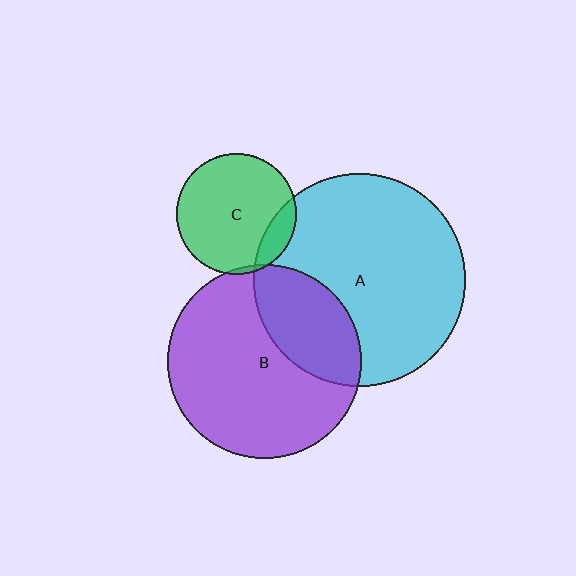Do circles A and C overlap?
Yes.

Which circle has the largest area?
Circle A (cyan).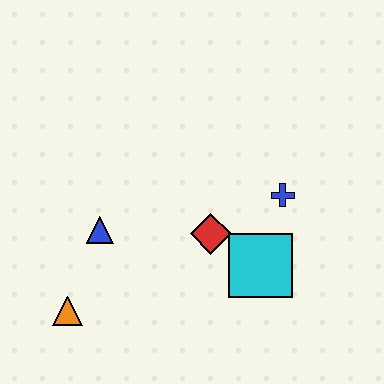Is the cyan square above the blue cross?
No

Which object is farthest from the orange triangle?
The blue cross is farthest from the orange triangle.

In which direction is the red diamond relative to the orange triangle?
The red diamond is to the right of the orange triangle.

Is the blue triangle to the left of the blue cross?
Yes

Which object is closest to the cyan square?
The red diamond is closest to the cyan square.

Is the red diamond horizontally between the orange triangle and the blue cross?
Yes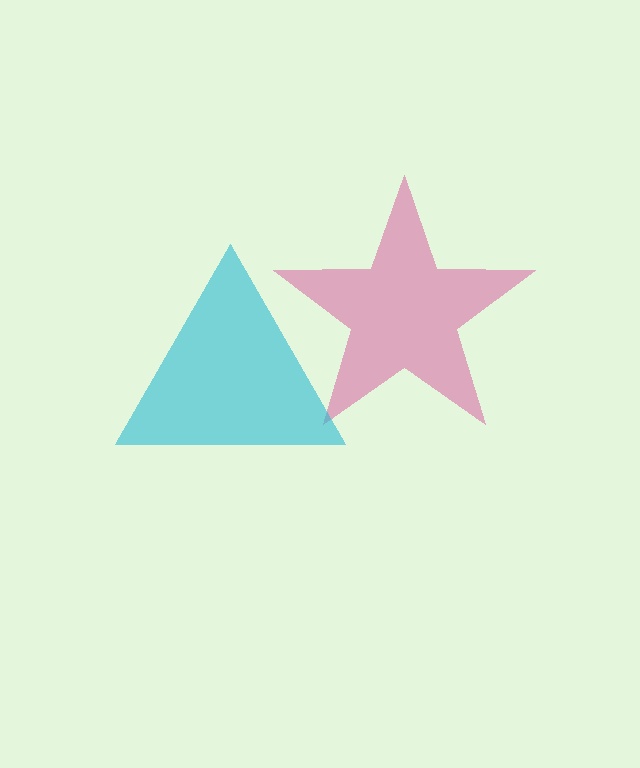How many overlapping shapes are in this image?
There are 2 overlapping shapes in the image.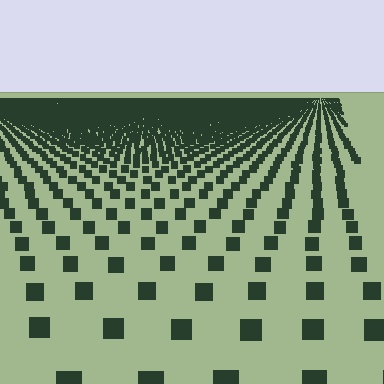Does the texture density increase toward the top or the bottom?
Density increases toward the top.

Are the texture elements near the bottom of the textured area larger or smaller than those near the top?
Larger. Near the bottom, elements are closer to the viewer and appear at a bigger on-screen size.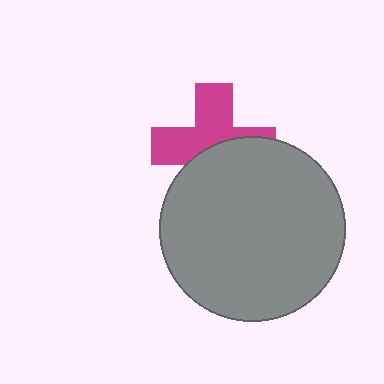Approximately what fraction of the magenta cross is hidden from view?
Roughly 46% of the magenta cross is hidden behind the gray circle.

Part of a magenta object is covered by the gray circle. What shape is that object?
It is a cross.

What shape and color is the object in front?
The object in front is a gray circle.